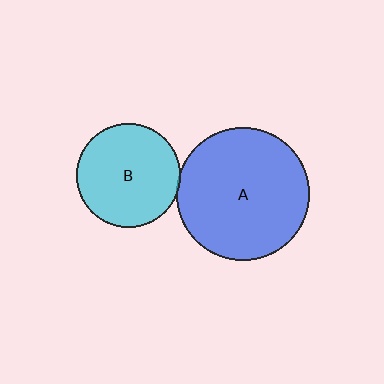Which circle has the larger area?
Circle A (blue).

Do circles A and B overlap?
Yes.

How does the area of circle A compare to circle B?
Approximately 1.6 times.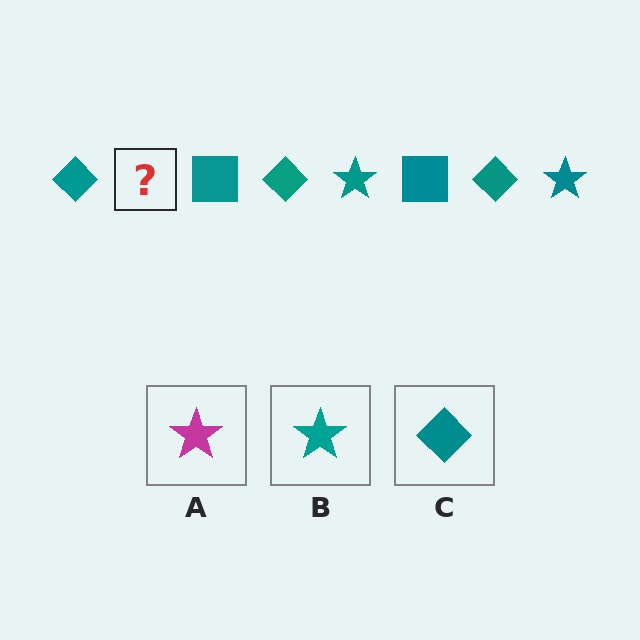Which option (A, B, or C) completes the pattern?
B.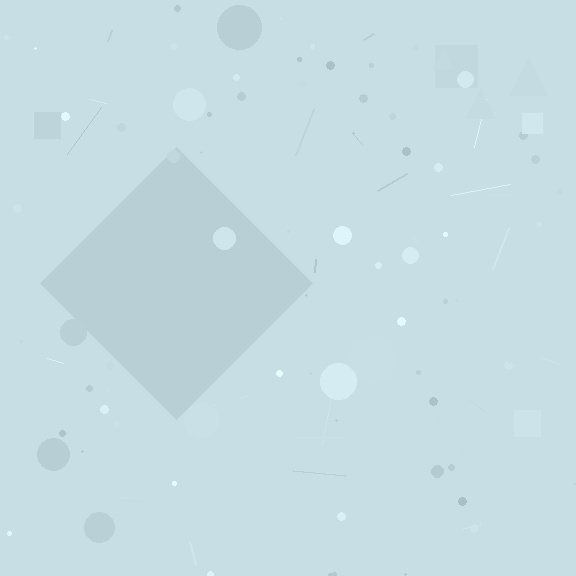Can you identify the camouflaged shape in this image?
The camouflaged shape is a diamond.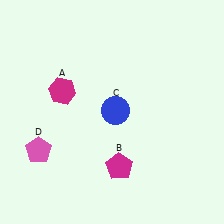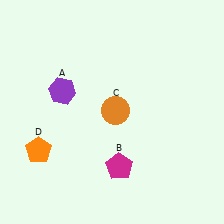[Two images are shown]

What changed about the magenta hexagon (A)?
In Image 1, A is magenta. In Image 2, it changed to purple.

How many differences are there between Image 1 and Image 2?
There are 3 differences between the two images.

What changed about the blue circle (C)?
In Image 1, C is blue. In Image 2, it changed to orange.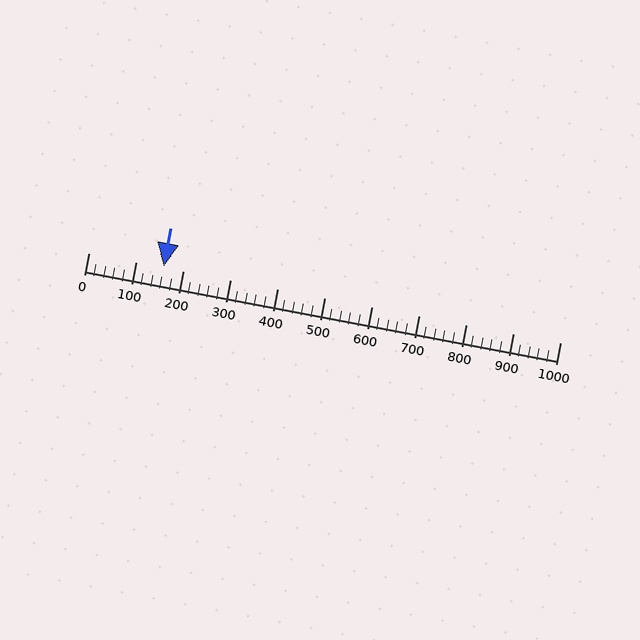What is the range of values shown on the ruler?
The ruler shows values from 0 to 1000.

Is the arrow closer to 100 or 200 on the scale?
The arrow is closer to 200.